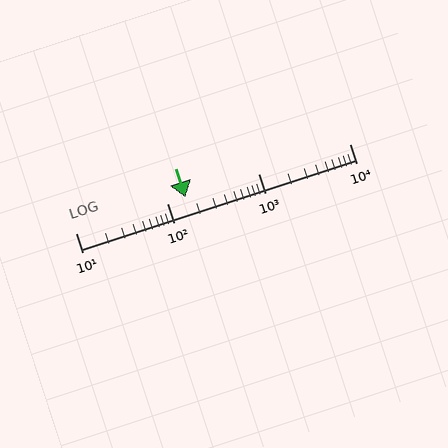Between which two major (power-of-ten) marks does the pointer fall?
The pointer is between 100 and 1000.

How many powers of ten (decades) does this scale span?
The scale spans 3 decades, from 10 to 10000.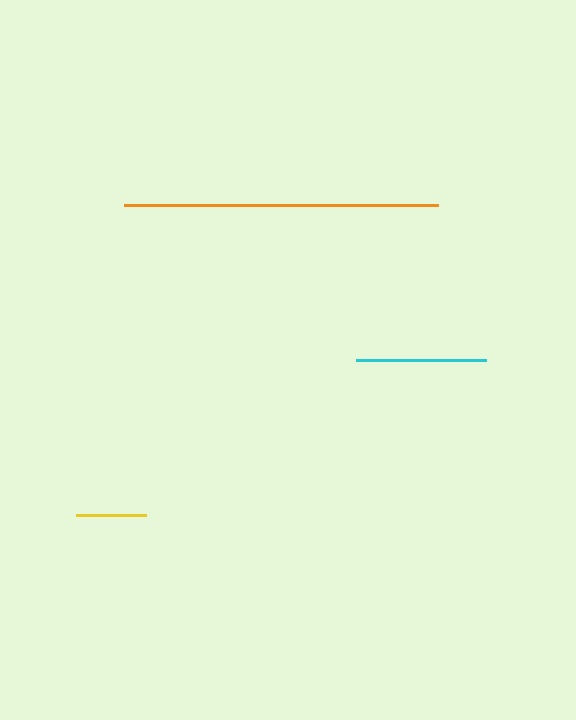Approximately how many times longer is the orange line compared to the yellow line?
The orange line is approximately 4.4 times the length of the yellow line.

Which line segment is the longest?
The orange line is the longest at approximately 314 pixels.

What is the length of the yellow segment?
The yellow segment is approximately 71 pixels long.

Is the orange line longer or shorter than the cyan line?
The orange line is longer than the cyan line.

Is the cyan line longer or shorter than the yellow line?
The cyan line is longer than the yellow line.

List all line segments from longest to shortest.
From longest to shortest: orange, cyan, yellow.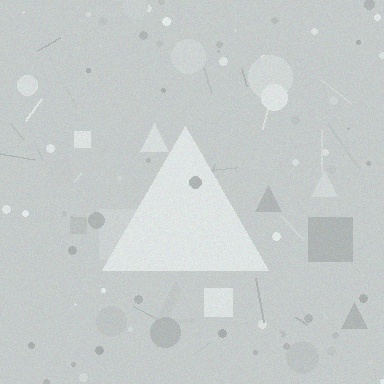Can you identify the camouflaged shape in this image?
The camouflaged shape is a triangle.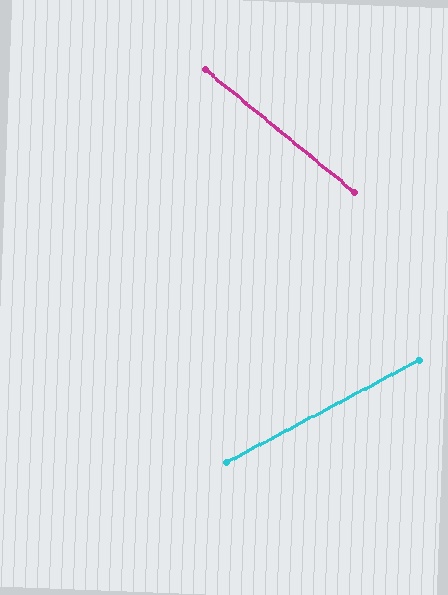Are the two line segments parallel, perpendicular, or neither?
Neither parallel nor perpendicular — they differ by about 68°.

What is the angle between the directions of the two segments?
Approximately 68 degrees.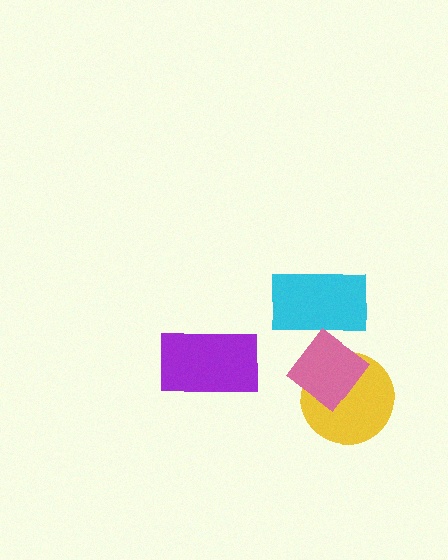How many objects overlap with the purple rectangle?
0 objects overlap with the purple rectangle.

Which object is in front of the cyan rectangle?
The pink diamond is in front of the cyan rectangle.